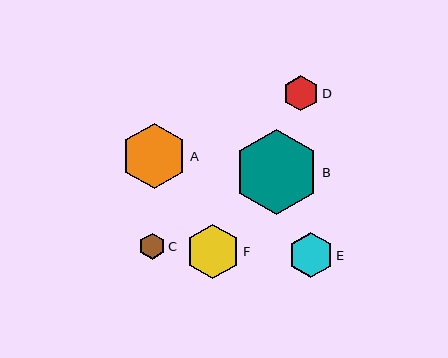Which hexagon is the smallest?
Hexagon C is the smallest with a size of approximately 26 pixels.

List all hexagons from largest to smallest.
From largest to smallest: B, A, F, E, D, C.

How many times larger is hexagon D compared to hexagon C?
Hexagon D is approximately 1.4 times the size of hexagon C.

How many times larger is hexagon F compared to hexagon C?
Hexagon F is approximately 2.1 times the size of hexagon C.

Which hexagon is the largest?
Hexagon B is the largest with a size of approximately 85 pixels.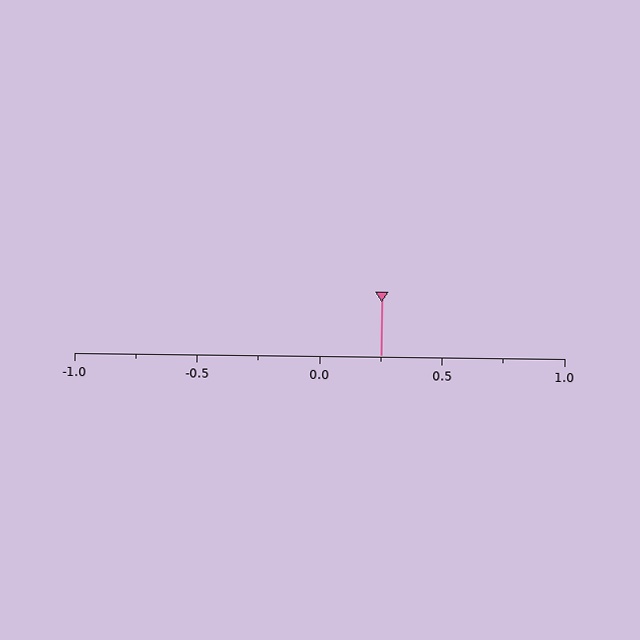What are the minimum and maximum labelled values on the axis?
The axis runs from -1.0 to 1.0.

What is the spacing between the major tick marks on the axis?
The major ticks are spaced 0.5 apart.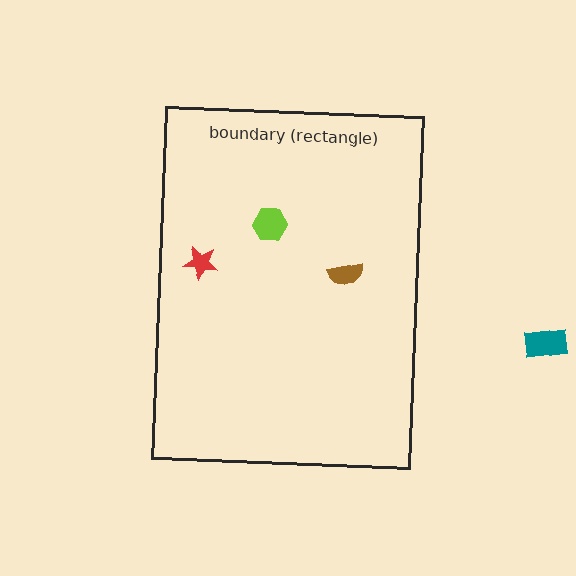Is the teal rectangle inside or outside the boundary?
Outside.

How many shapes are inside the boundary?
3 inside, 1 outside.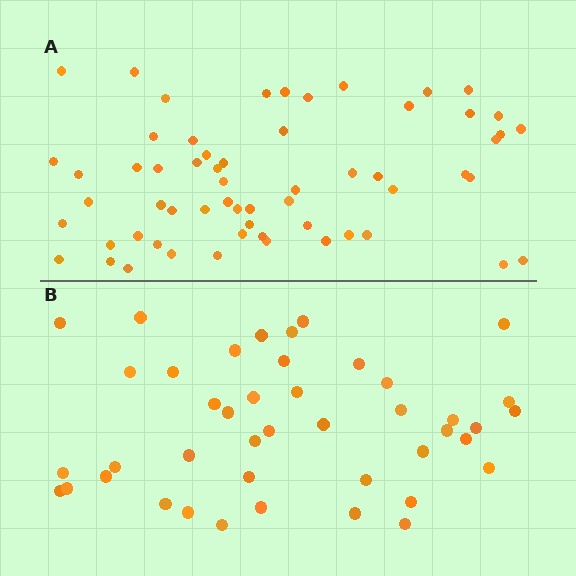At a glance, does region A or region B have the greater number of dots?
Region A (the top region) has more dots.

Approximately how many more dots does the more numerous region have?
Region A has approximately 15 more dots than region B.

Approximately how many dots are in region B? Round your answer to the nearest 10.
About 40 dots. (The exact count is 43, which rounds to 40.)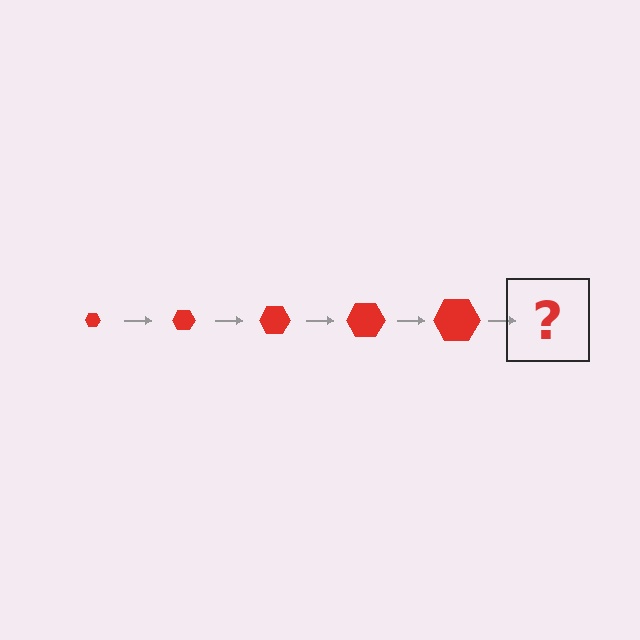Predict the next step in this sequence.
The next step is a red hexagon, larger than the previous one.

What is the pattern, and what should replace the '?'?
The pattern is that the hexagon gets progressively larger each step. The '?' should be a red hexagon, larger than the previous one.